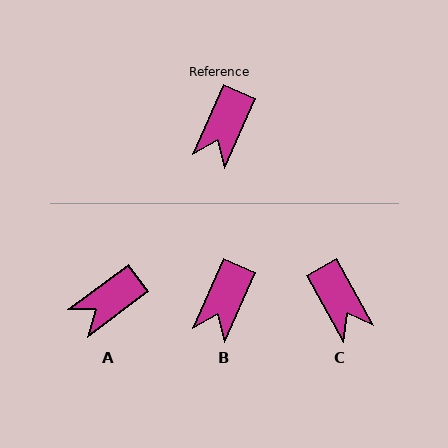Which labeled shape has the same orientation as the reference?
B.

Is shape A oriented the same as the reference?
No, it is off by about 29 degrees.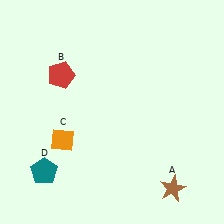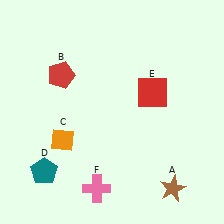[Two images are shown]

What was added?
A red square (E), a pink cross (F) were added in Image 2.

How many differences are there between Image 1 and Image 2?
There are 2 differences between the two images.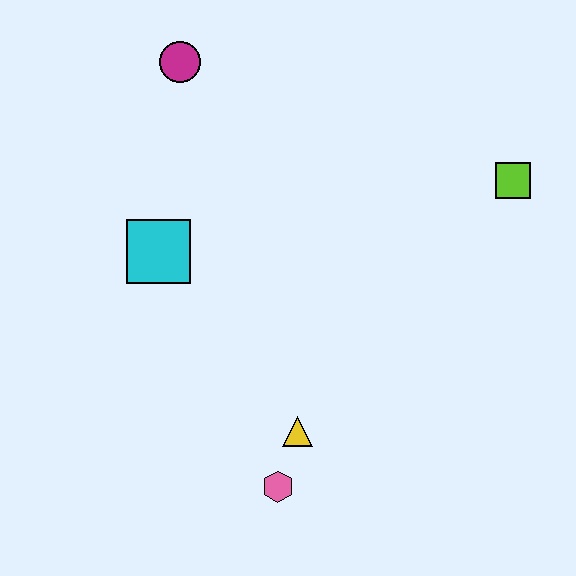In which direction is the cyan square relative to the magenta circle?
The cyan square is below the magenta circle.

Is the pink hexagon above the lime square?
No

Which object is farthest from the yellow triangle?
The magenta circle is farthest from the yellow triangle.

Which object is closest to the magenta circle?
The cyan square is closest to the magenta circle.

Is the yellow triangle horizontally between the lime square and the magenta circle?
Yes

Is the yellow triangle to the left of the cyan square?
No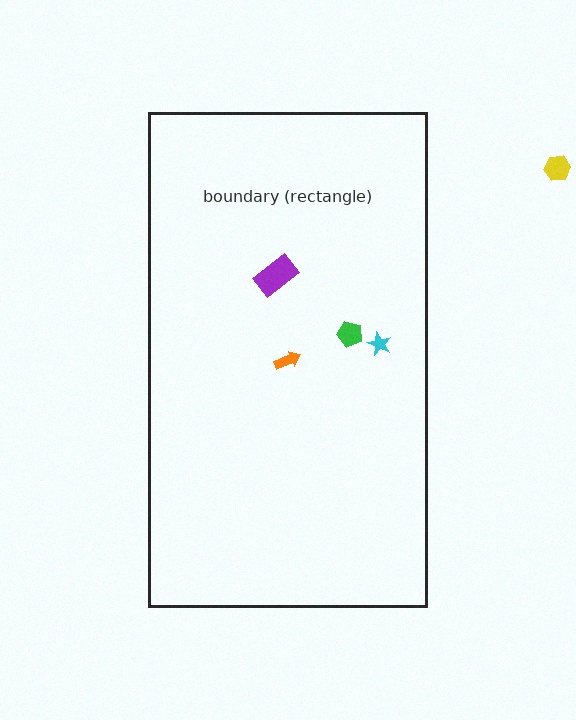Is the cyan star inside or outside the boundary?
Inside.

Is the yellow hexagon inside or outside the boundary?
Outside.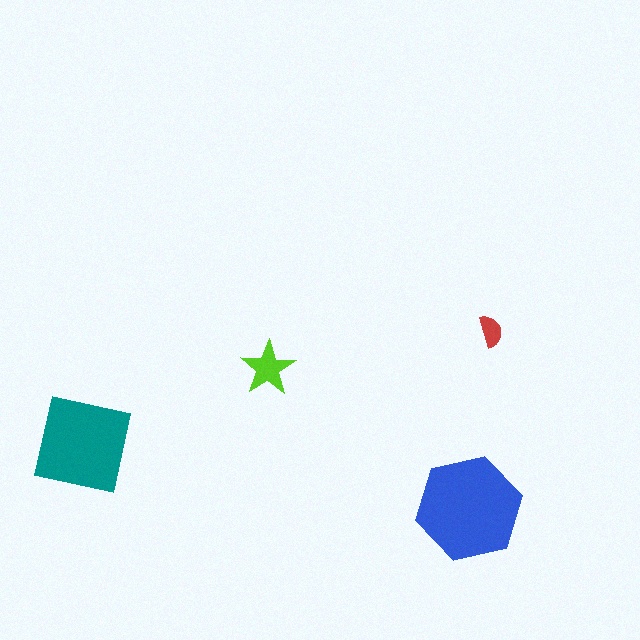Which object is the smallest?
The red semicircle.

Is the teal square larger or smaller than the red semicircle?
Larger.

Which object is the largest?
The blue hexagon.